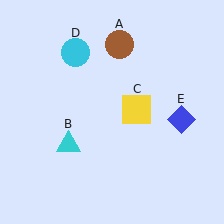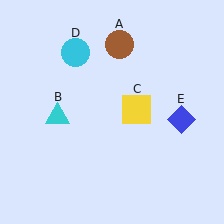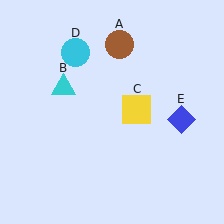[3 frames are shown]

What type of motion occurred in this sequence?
The cyan triangle (object B) rotated clockwise around the center of the scene.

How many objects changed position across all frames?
1 object changed position: cyan triangle (object B).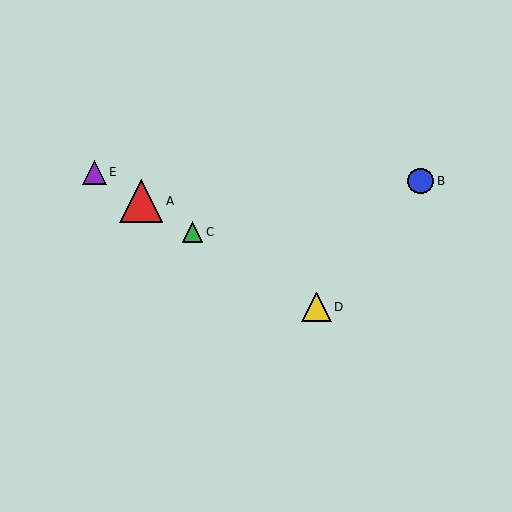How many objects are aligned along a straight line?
4 objects (A, C, D, E) are aligned along a straight line.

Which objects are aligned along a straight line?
Objects A, C, D, E are aligned along a straight line.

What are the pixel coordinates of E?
Object E is at (94, 172).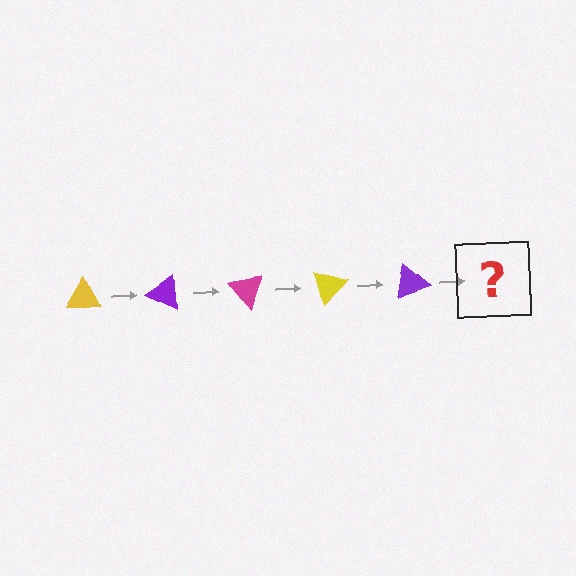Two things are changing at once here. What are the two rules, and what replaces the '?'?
The two rules are that it rotates 25 degrees each step and the color cycles through yellow, purple, and magenta. The '?' should be a magenta triangle, rotated 125 degrees from the start.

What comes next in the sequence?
The next element should be a magenta triangle, rotated 125 degrees from the start.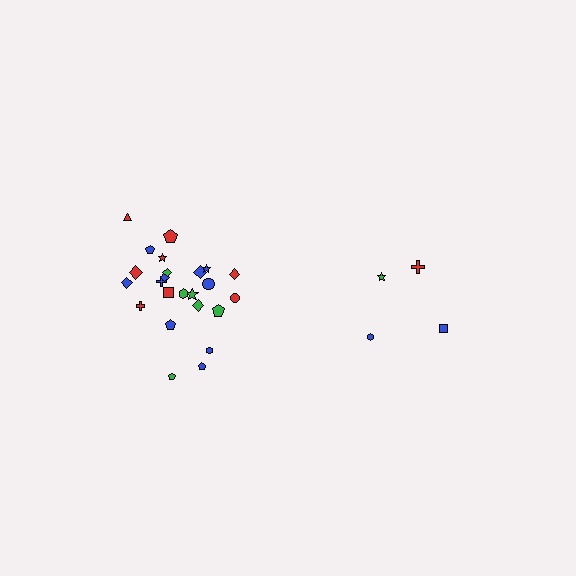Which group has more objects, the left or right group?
The left group.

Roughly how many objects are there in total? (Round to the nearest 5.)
Roughly 30 objects in total.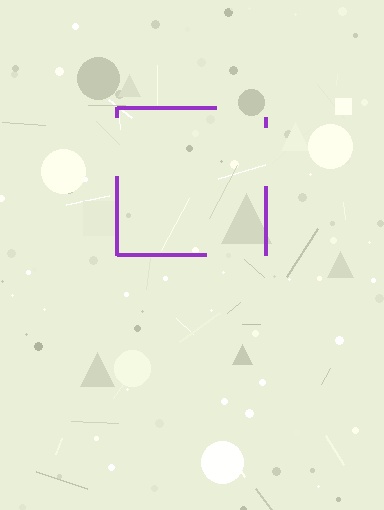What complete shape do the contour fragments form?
The contour fragments form a square.